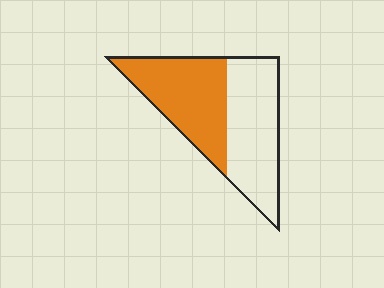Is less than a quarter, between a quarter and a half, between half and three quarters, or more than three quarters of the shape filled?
Between a quarter and a half.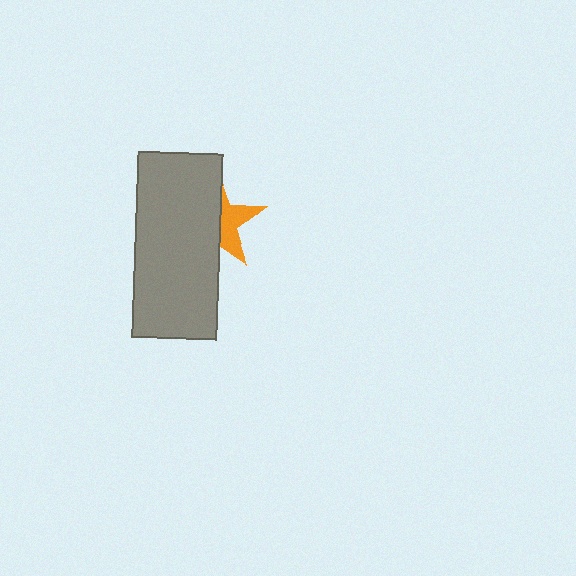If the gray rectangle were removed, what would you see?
You would see the complete orange star.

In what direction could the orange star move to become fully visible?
The orange star could move right. That would shift it out from behind the gray rectangle entirely.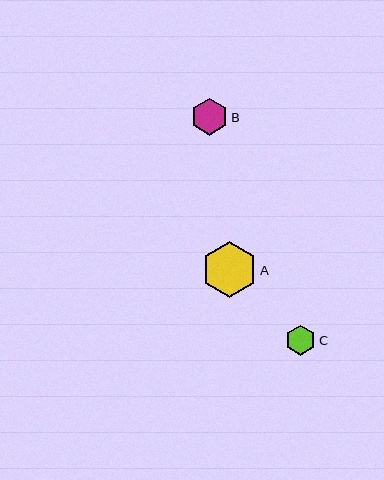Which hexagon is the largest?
Hexagon A is the largest with a size of approximately 56 pixels.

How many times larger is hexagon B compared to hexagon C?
Hexagon B is approximately 1.2 times the size of hexagon C.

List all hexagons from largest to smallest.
From largest to smallest: A, B, C.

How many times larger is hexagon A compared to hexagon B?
Hexagon A is approximately 1.5 times the size of hexagon B.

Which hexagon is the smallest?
Hexagon C is the smallest with a size of approximately 30 pixels.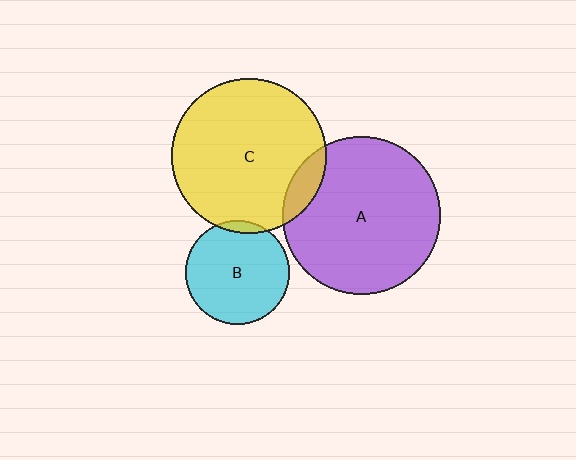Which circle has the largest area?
Circle A (purple).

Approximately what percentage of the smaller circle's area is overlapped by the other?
Approximately 5%.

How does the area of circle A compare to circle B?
Approximately 2.3 times.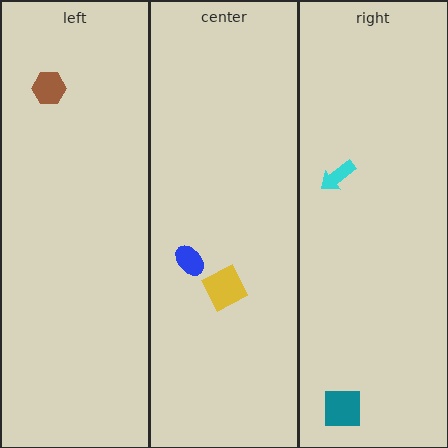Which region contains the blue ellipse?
The center region.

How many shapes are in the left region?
1.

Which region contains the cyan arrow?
The right region.